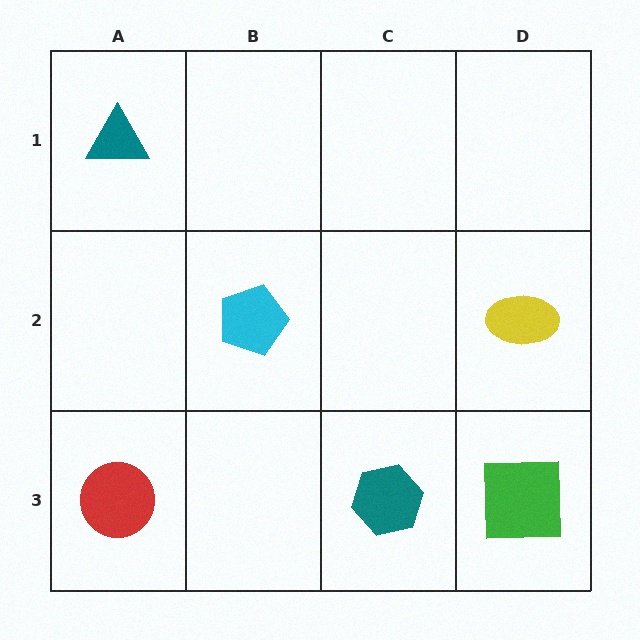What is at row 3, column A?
A red circle.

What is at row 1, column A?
A teal triangle.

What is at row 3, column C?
A teal hexagon.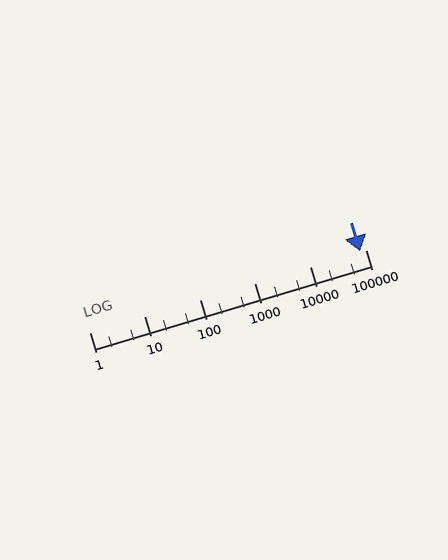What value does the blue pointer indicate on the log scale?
The pointer indicates approximately 80000.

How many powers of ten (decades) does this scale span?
The scale spans 5 decades, from 1 to 100000.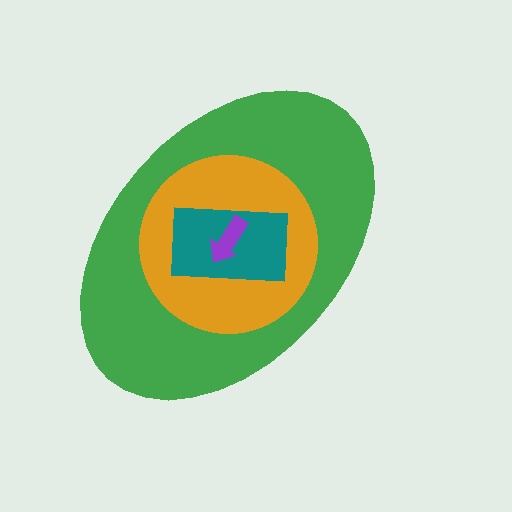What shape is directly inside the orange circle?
The teal rectangle.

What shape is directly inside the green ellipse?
The orange circle.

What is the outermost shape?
The green ellipse.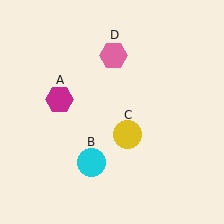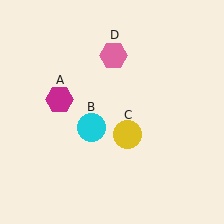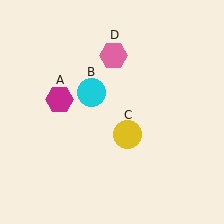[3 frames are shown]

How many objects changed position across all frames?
1 object changed position: cyan circle (object B).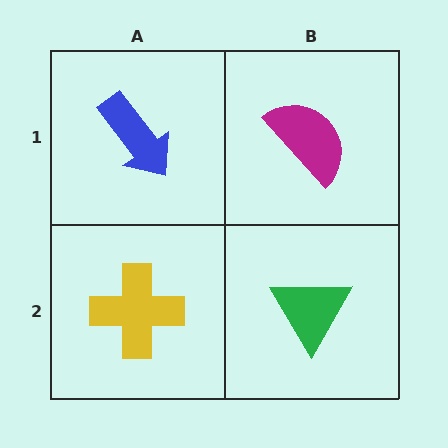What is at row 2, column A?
A yellow cross.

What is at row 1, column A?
A blue arrow.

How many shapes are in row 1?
2 shapes.